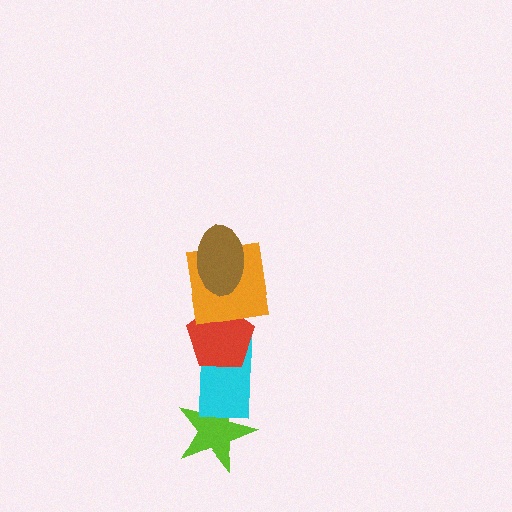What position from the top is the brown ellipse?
The brown ellipse is 1st from the top.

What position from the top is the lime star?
The lime star is 5th from the top.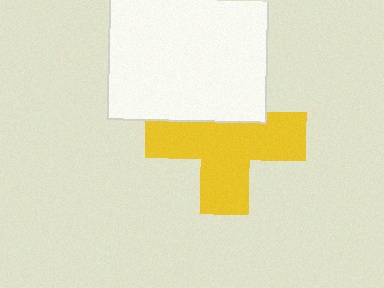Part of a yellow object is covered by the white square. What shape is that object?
It is a cross.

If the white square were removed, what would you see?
You would see the complete yellow cross.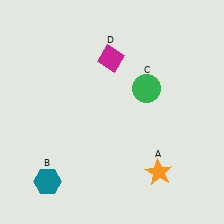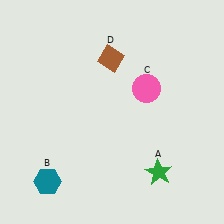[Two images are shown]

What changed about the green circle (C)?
In Image 1, C is green. In Image 2, it changed to pink.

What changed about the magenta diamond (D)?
In Image 1, D is magenta. In Image 2, it changed to brown.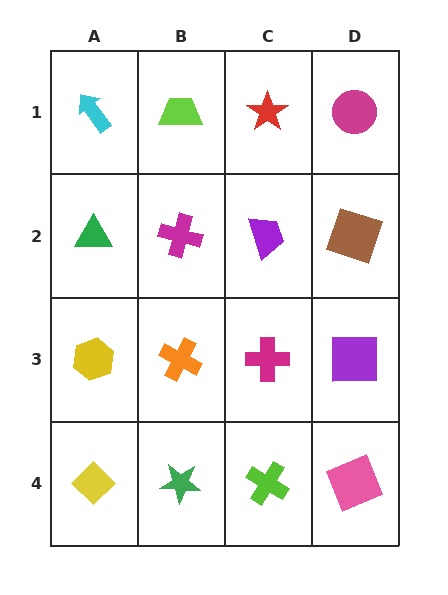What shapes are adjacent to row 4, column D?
A purple square (row 3, column D), a lime cross (row 4, column C).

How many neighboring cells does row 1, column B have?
3.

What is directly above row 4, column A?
A yellow hexagon.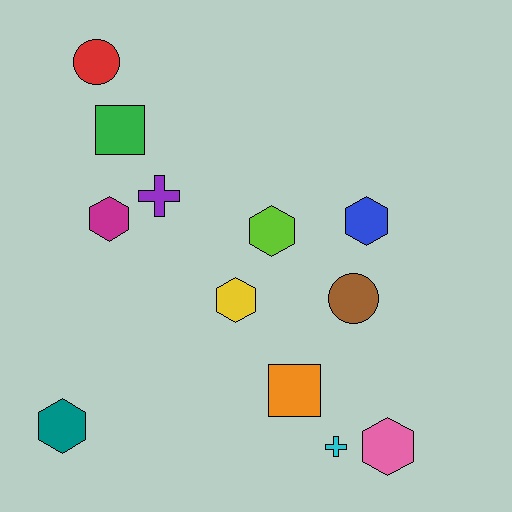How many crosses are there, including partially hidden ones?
There are 2 crosses.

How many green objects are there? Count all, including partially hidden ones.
There is 1 green object.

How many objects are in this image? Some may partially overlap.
There are 12 objects.